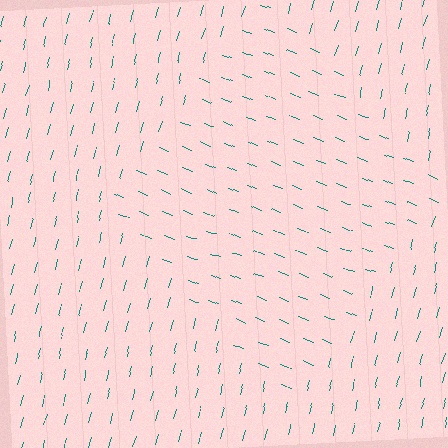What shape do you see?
I see a diamond.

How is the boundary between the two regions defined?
The boundary is defined purely by a change in line orientation (approximately 84 degrees difference). All lines are the same color and thickness.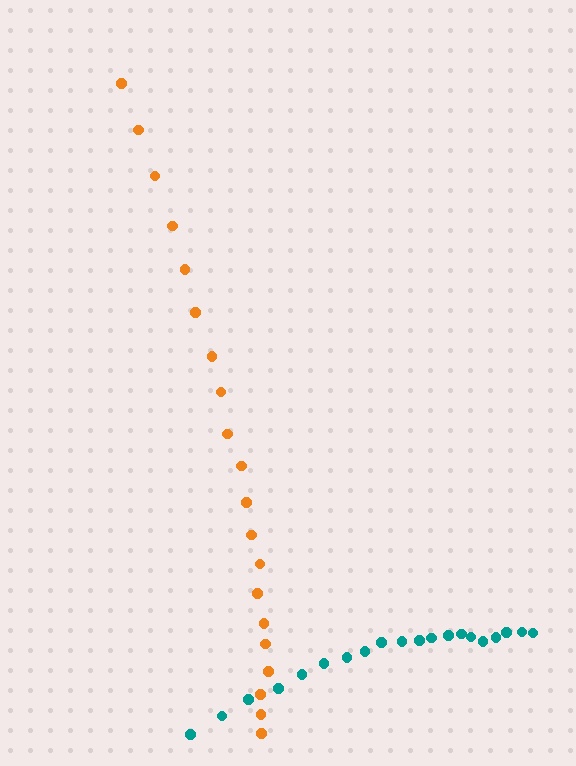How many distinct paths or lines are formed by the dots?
There are 2 distinct paths.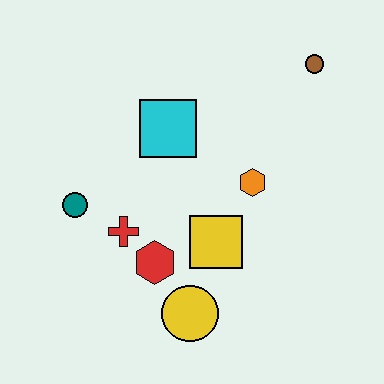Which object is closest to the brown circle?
The orange hexagon is closest to the brown circle.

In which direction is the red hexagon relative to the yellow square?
The red hexagon is to the left of the yellow square.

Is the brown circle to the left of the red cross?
No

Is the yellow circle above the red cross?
No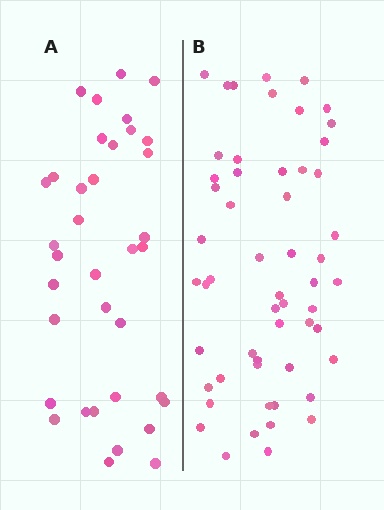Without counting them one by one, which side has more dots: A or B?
Region B (the right region) has more dots.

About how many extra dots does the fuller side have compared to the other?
Region B has approximately 20 more dots than region A.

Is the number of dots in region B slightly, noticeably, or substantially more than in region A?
Region B has substantially more. The ratio is roughly 1.5 to 1.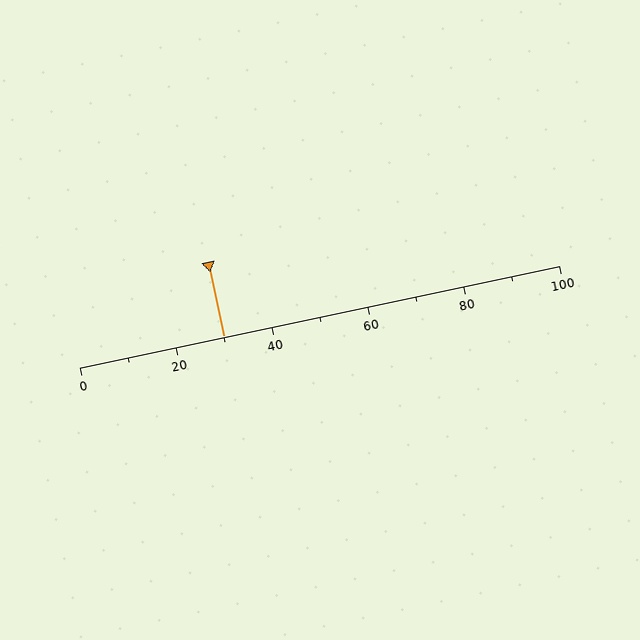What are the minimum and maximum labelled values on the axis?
The axis runs from 0 to 100.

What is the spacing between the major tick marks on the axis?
The major ticks are spaced 20 apart.